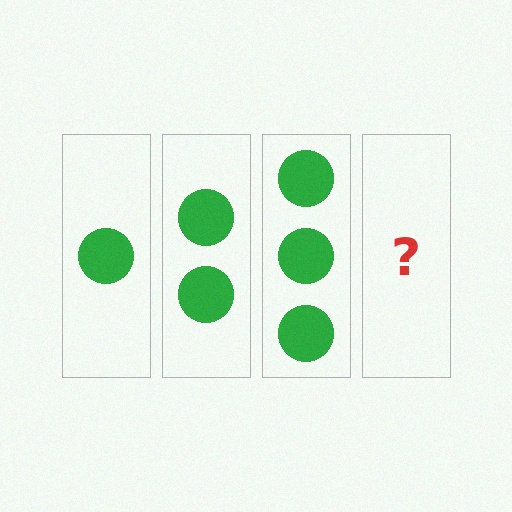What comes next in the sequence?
The next element should be 4 circles.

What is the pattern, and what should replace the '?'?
The pattern is that each step adds one more circle. The '?' should be 4 circles.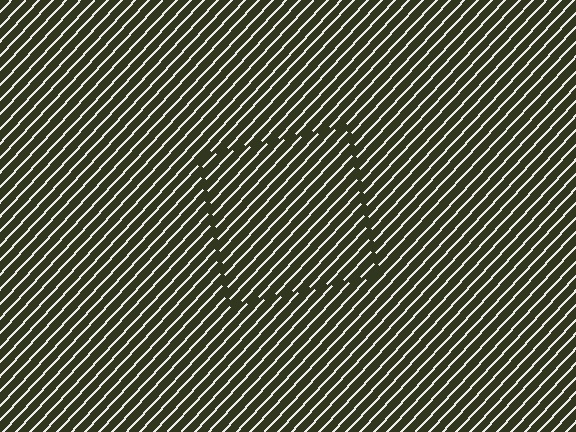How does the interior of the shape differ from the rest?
The interior of the shape contains the same grating, shifted by half a period — the contour is defined by the phase discontinuity where line-ends from the inner and outer gratings abut.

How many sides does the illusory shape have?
4 sides — the line-ends trace a square.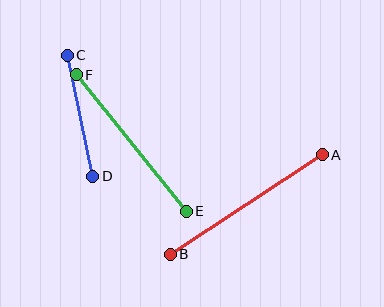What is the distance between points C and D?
The distance is approximately 124 pixels.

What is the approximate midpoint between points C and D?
The midpoint is at approximately (80, 116) pixels.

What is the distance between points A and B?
The distance is approximately 182 pixels.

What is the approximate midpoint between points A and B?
The midpoint is at approximately (246, 205) pixels.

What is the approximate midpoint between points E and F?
The midpoint is at approximately (131, 143) pixels.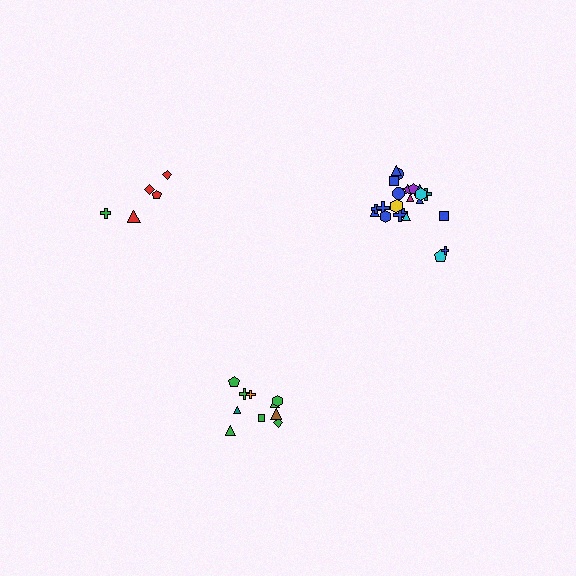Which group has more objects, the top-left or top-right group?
The top-right group.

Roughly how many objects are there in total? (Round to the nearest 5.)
Roughly 35 objects in total.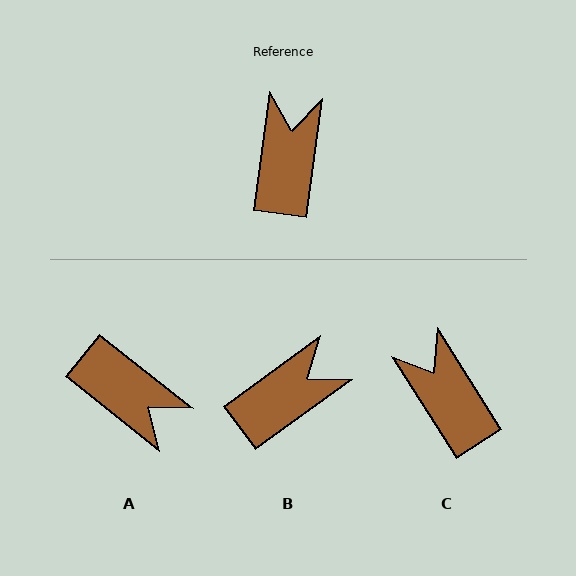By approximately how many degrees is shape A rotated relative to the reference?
Approximately 121 degrees clockwise.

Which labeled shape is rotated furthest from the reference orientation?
A, about 121 degrees away.